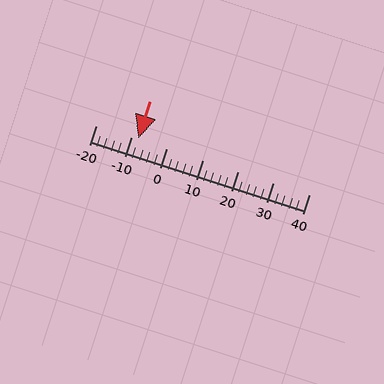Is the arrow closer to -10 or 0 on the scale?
The arrow is closer to -10.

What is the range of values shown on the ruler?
The ruler shows values from -20 to 40.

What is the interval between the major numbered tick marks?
The major tick marks are spaced 10 units apart.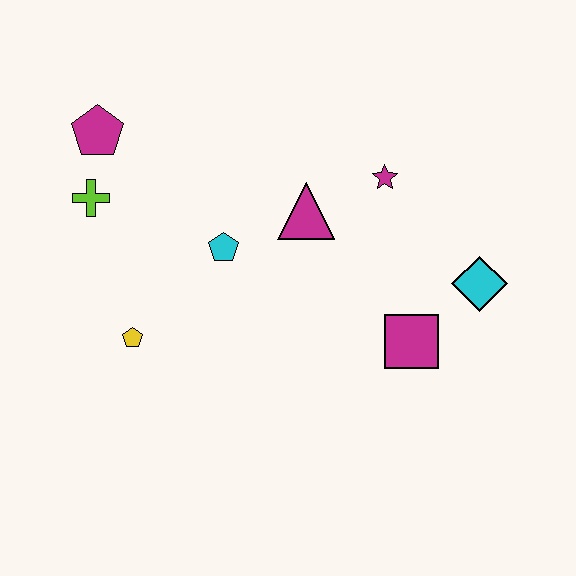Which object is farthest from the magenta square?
The magenta pentagon is farthest from the magenta square.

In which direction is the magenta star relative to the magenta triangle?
The magenta star is to the right of the magenta triangle.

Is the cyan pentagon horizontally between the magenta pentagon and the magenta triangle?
Yes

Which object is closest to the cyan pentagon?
The magenta triangle is closest to the cyan pentagon.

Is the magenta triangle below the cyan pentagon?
No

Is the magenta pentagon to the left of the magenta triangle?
Yes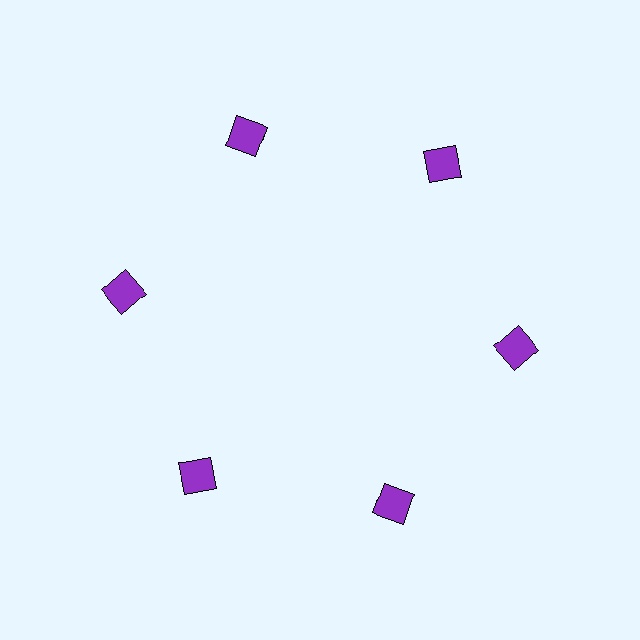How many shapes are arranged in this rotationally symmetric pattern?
There are 6 shapes, arranged in 6 groups of 1.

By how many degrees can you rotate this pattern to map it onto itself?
The pattern maps onto itself every 60 degrees of rotation.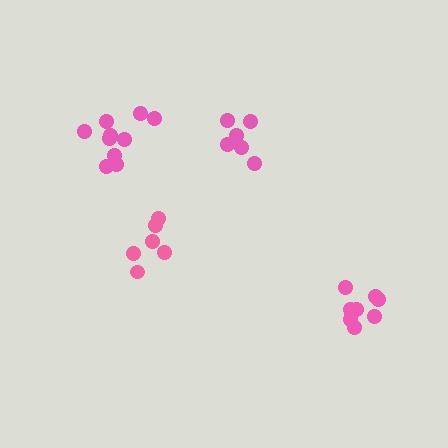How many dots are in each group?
Group 1: 9 dots, Group 2: 6 dots, Group 3: 10 dots, Group 4: 6 dots (31 total).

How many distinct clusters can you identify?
There are 4 distinct clusters.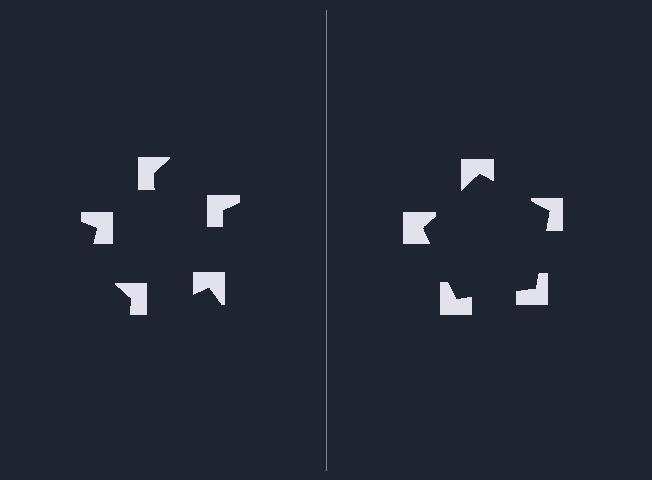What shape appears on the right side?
An illusory pentagon.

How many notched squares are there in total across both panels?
10 — 5 on each side.